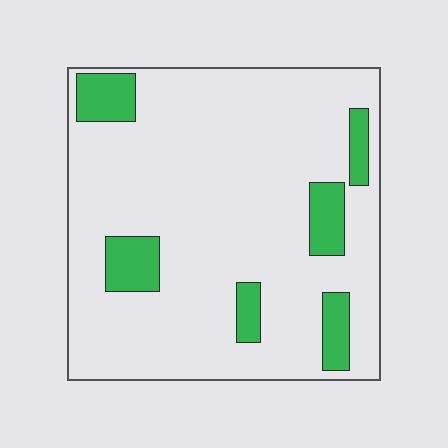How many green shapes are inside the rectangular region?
6.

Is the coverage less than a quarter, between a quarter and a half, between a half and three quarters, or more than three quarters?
Less than a quarter.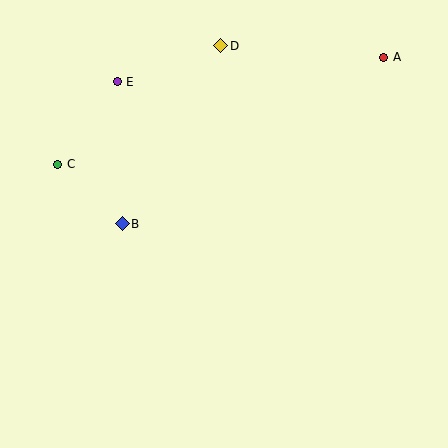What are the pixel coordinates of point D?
Point D is at (221, 46).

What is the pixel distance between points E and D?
The distance between E and D is 110 pixels.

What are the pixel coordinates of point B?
Point B is at (122, 224).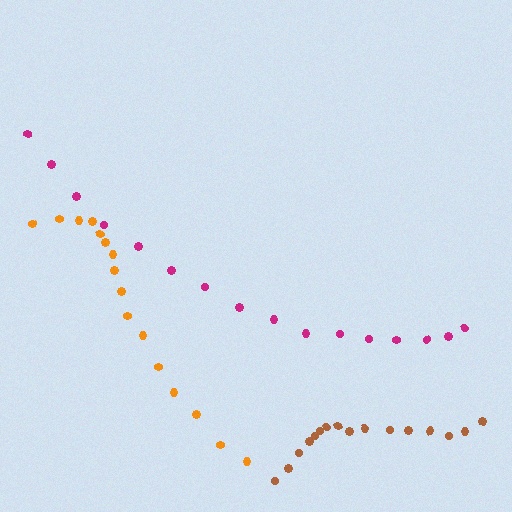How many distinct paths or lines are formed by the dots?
There are 3 distinct paths.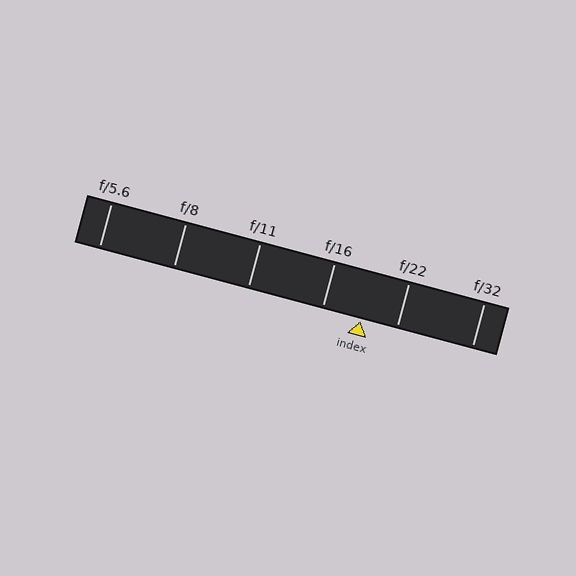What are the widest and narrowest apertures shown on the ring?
The widest aperture shown is f/5.6 and the narrowest is f/32.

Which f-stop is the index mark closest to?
The index mark is closest to f/22.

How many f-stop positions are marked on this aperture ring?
There are 6 f-stop positions marked.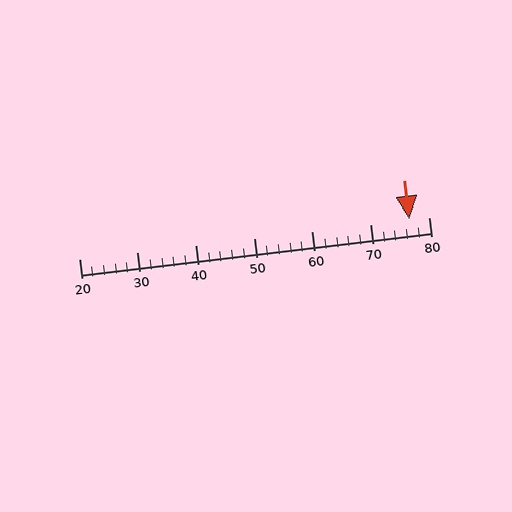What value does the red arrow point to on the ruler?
The red arrow points to approximately 77.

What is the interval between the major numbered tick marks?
The major tick marks are spaced 10 units apart.